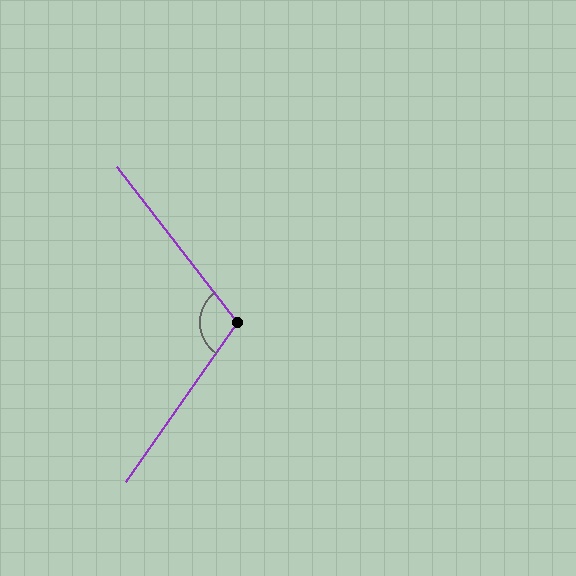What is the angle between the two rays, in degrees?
Approximately 107 degrees.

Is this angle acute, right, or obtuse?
It is obtuse.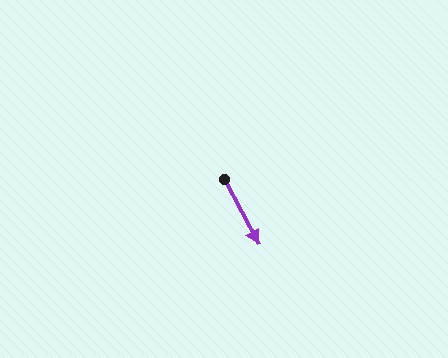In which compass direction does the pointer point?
Southeast.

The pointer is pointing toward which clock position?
Roughly 5 o'clock.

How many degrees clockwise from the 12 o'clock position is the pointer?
Approximately 152 degrees.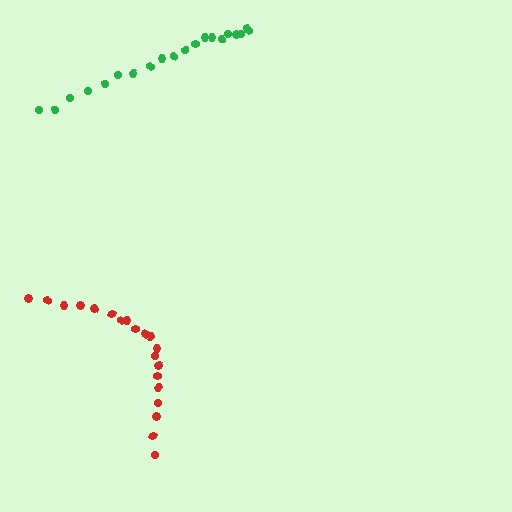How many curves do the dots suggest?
There are 2 distinct paths.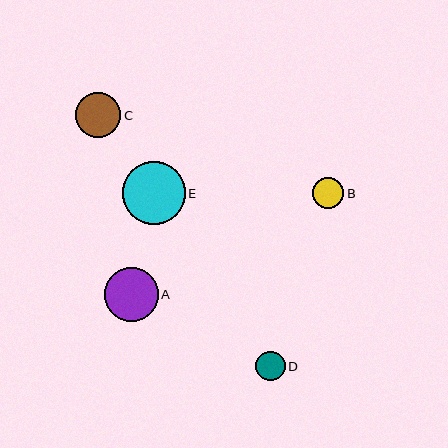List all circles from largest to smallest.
From largest to smallest: E, A, C, B, D.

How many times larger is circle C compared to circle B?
Circle C is approximately 1.4 times the size of circle B.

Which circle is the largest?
Circle E is the largest with a size of approximately 62 pixels.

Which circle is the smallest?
Circle D is the smallest with a size of approximately 30 pixels.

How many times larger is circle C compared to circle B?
Circle C is approximately 1.4 times the size of circle B.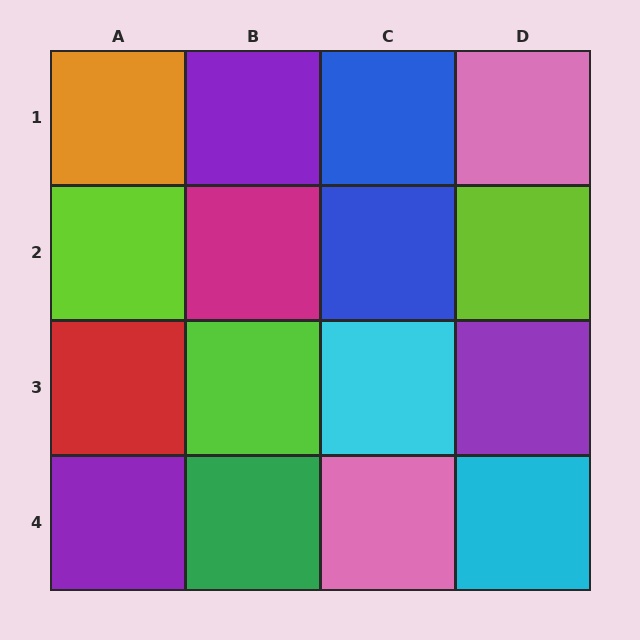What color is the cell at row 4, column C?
Pink.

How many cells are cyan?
2 cells are cyan.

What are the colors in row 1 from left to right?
Orange, purple, blue, pink.